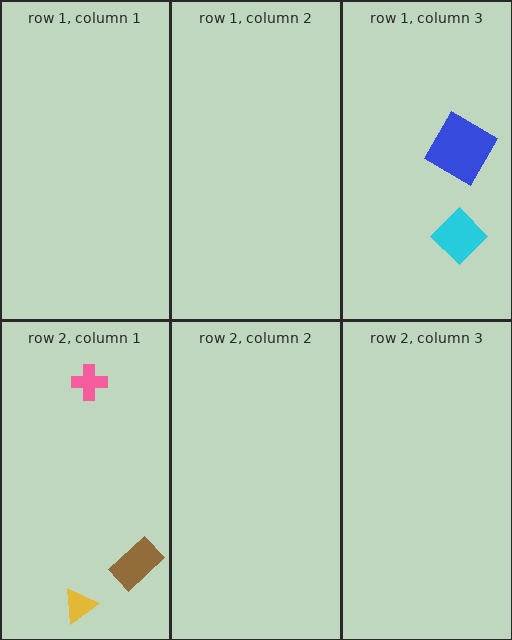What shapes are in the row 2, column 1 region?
The brown rectangle, the yellow triangle, the pink cross.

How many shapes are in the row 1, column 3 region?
2.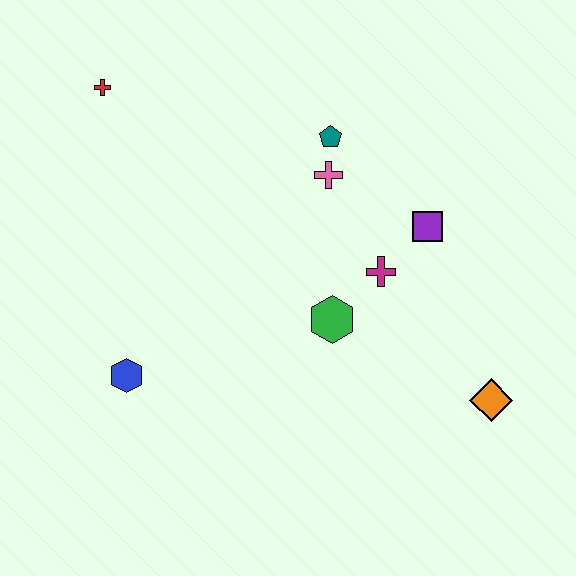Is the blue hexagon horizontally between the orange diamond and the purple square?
No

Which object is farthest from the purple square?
The red cross is farthest from the purple square.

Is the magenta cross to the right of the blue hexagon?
Yes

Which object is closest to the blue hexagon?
The green hexagon is closest to the blue hexagon.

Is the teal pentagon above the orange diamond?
Yes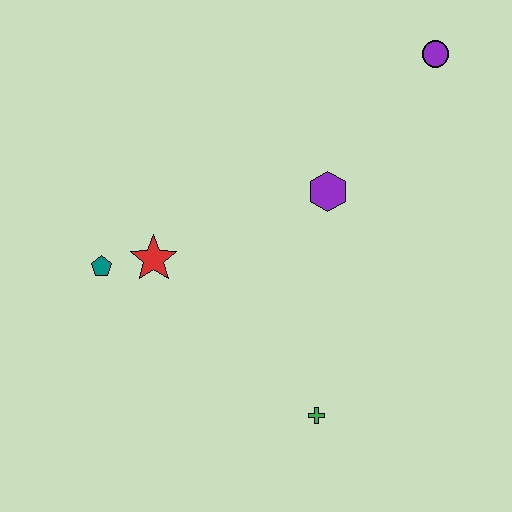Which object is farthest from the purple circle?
The teal pentagon is farthest from the purple circle.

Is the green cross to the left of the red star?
No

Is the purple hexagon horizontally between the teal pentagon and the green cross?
No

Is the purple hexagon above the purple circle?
No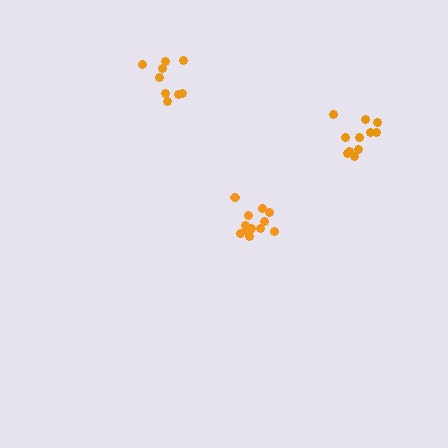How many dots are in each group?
Group 1: 13 dots, Group 2: 11 dots, Group 3: 9 dots (33 total).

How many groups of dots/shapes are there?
There are 3 groups.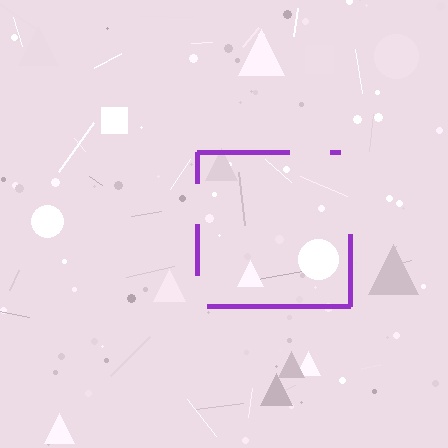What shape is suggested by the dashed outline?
The dashed outline suggests a square.